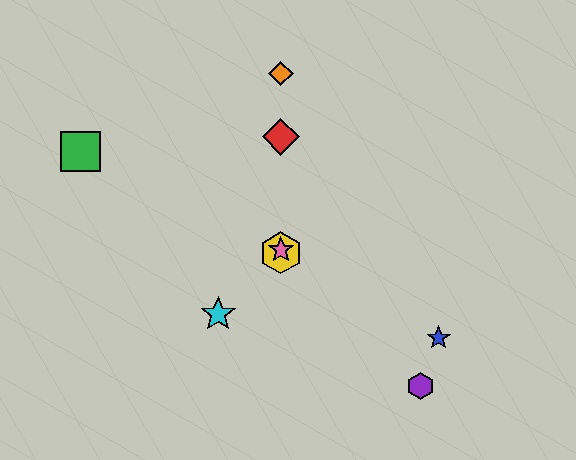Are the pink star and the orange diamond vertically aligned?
Yes, both are at x≈281.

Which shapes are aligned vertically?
The red diamond, the yellow hexagon, the orange diamond, the pink star are aligned vertically.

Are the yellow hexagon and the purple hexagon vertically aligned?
No, the yellow hexagon is at x≈281 and the purple hexagon is at x≈421.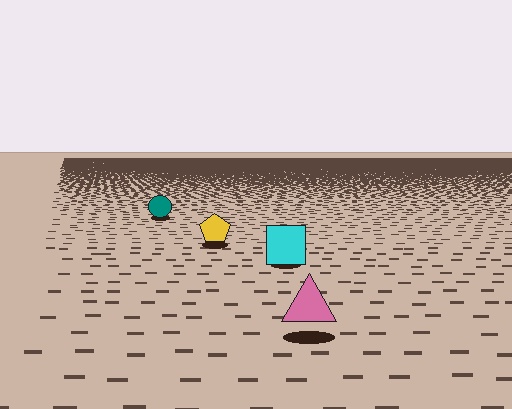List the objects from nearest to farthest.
From nearest to farthest: the pink triangle, the cyan square, the yellow pentagon, the teal circle.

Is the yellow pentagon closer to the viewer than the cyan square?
No. The cyan square is closer — you can tell from the texture gradient: the ground texture is coarser near it.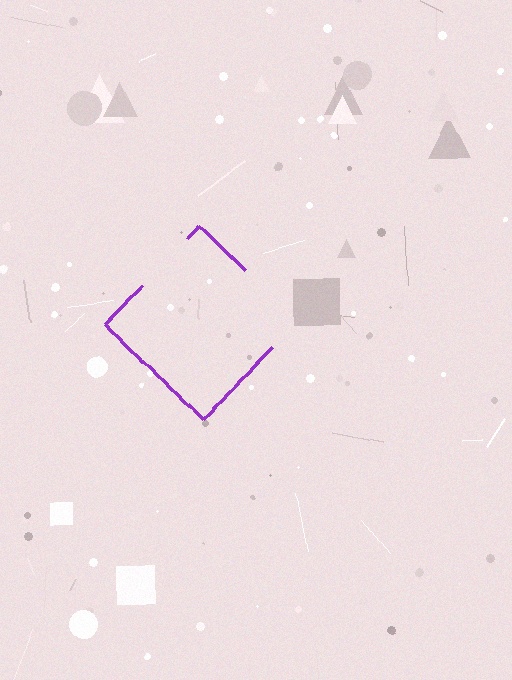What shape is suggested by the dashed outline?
The dashed outline suggests a diamond.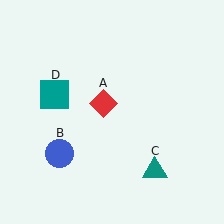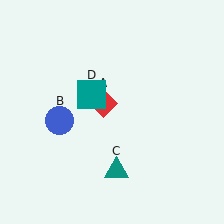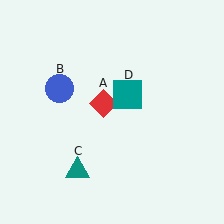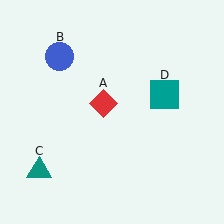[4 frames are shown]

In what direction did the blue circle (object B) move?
The blue circle (object B) moved up.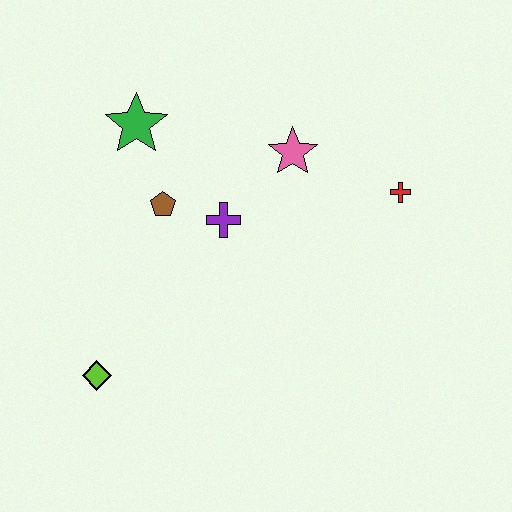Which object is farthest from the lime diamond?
The red cross is farthest from the lime diamond.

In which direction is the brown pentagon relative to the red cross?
The brown pentagon is to the left of the red cross.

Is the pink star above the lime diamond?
Yes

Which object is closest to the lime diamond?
The brown pentagon is closest to the lime diamond.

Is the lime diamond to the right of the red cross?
No